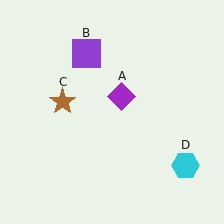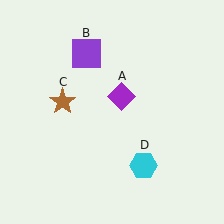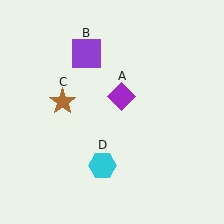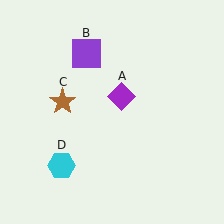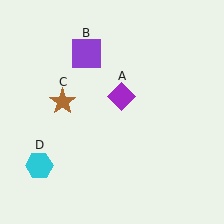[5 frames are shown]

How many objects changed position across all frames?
1 object changed position: cyan hexagon (object D).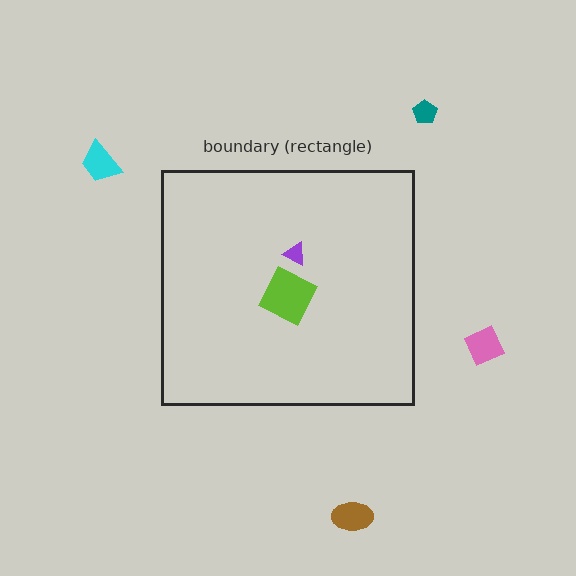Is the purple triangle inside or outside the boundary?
Inside.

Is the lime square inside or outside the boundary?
Inside.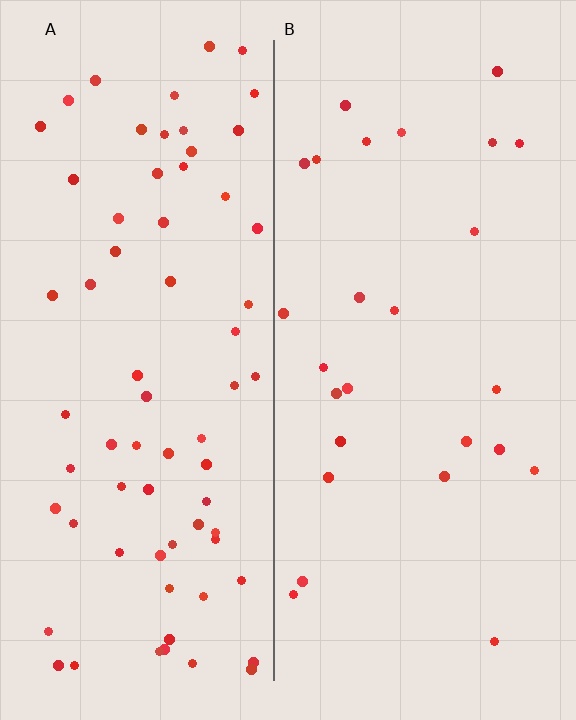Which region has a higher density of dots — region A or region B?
A (the left).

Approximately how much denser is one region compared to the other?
Approximately 2.6× — region A over region B.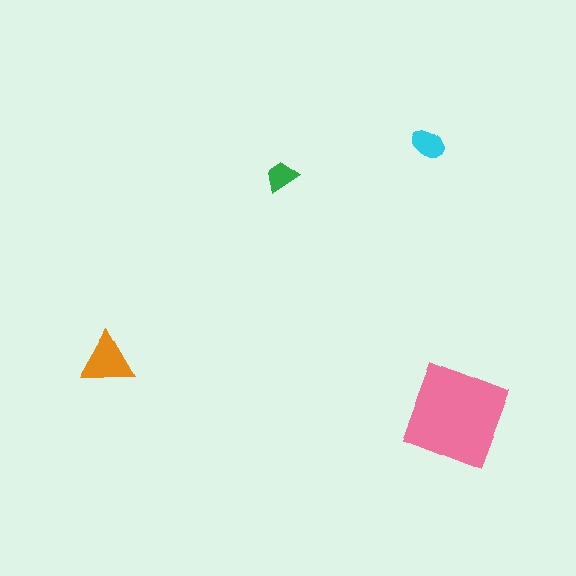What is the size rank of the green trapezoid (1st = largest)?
4th.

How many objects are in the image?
There are 4 objects in the image.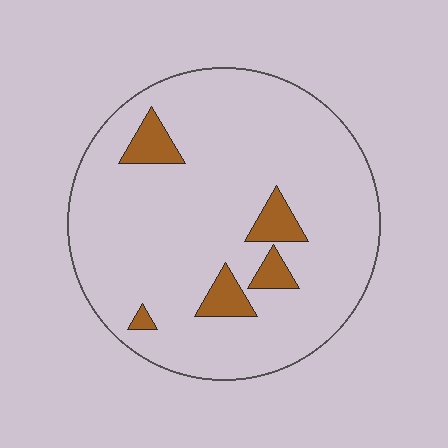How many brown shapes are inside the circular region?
5.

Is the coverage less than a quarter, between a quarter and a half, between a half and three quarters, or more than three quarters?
Less than a quarter.